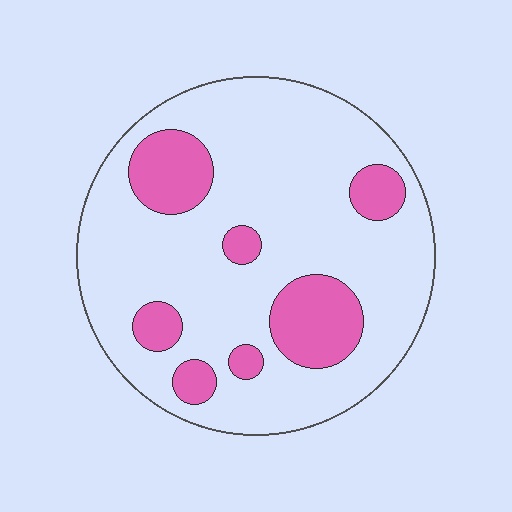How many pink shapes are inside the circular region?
7.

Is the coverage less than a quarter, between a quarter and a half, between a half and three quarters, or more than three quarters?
Less than a quarter.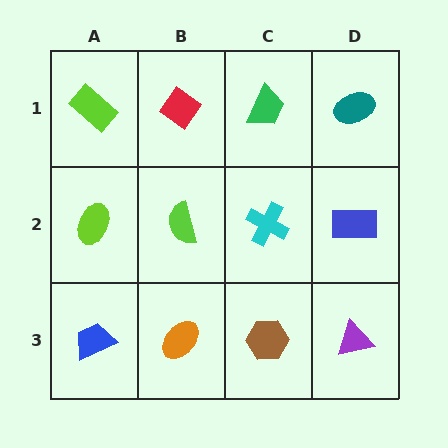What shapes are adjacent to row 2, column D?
A teal ellipse (row 1, column D), a purple triangle (row 3, column D), a cyan cross (row 2, column C).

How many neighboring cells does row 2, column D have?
3.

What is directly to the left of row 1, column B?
A lime rectangle.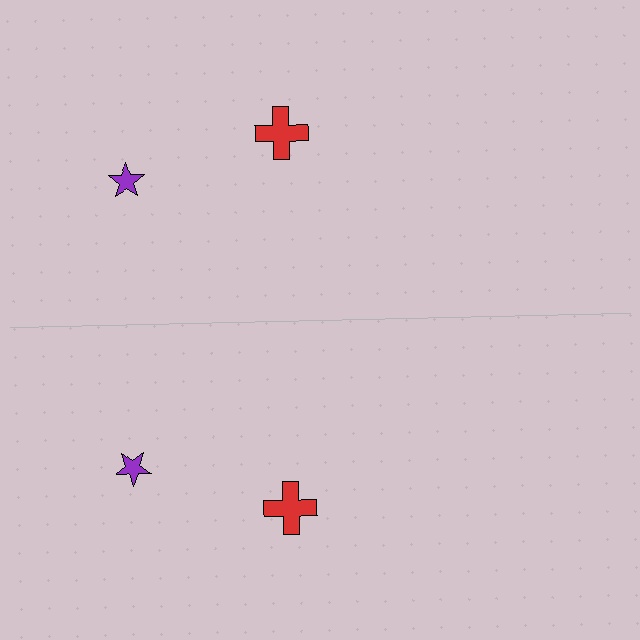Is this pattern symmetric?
Yes, this pattern has bilateral (reflection) symmetry.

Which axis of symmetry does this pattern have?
The pattern has a horizontal axis of symmetry running through the center of the image.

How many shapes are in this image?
There are 4 shapes in this image.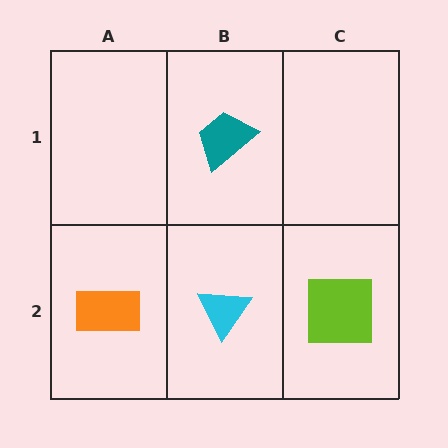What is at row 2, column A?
An orange rectangle.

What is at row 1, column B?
A teal trapezoid.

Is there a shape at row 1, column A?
No, that cell is empty.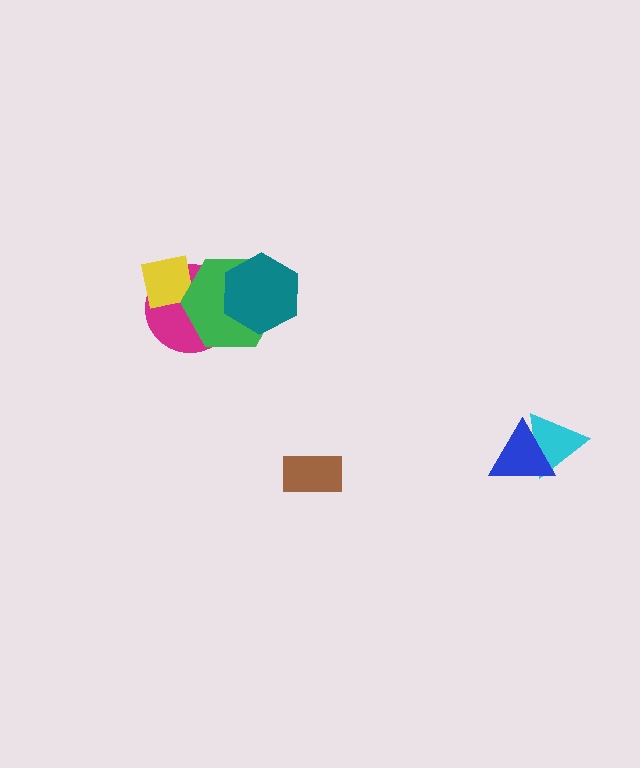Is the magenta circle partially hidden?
Yes, it is partially covered by another shape.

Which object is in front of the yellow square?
The green hexagon is in front of the yellow square.